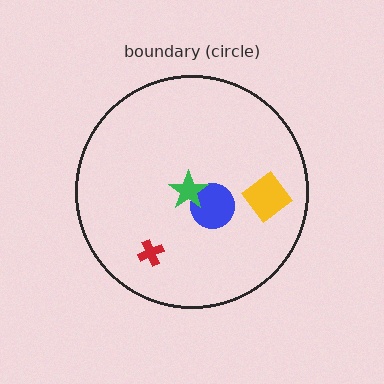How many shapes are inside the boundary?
4 inside, 0 outside.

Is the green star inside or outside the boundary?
Inside.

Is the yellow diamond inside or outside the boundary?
Inside.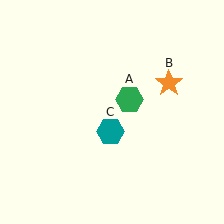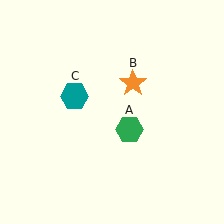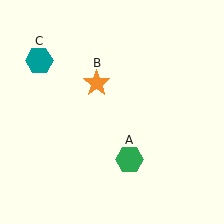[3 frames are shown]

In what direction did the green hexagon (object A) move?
The green hexagon (object A) moved down.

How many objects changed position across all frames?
3 objects changed position: green hexagon (object A), orange star (object B), teal hexagon (object C).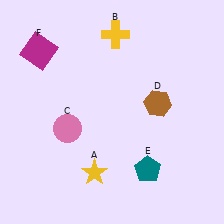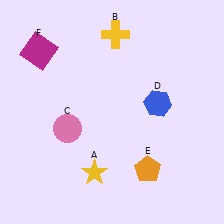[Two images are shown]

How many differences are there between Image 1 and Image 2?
There are 2 differences between the two images.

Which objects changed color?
D changed from brown to blue. E changed from teal to orange.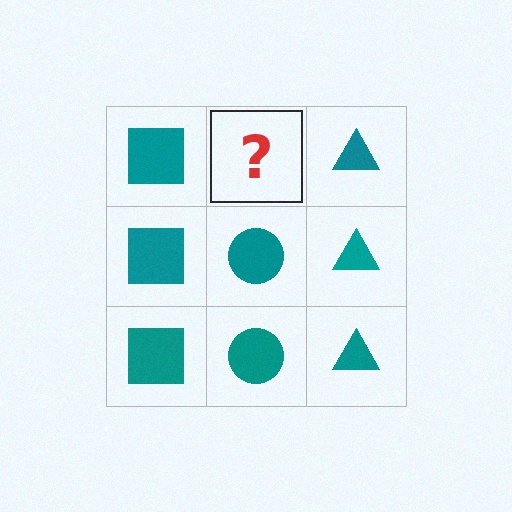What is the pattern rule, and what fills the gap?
The rule is that each column has a consistent shape. The gap should be filled with a teal circle.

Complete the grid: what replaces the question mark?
The question mark should be replaced with a teal circle.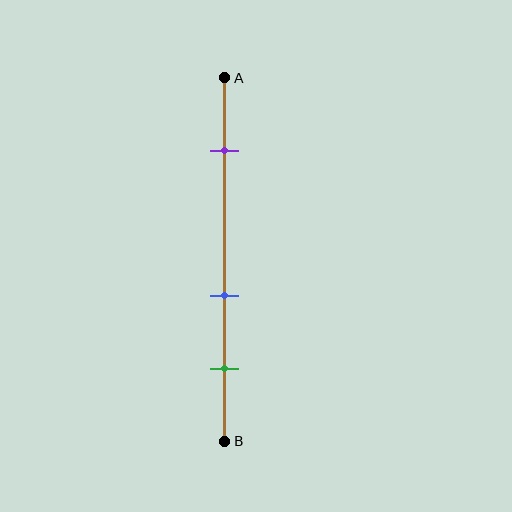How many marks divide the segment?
There are 3 marks dividing the segment.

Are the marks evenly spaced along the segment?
No, the marks are not evenly spaced.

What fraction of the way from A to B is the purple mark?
The purple mark is approximately 20% (0.2) of the way from A to B.